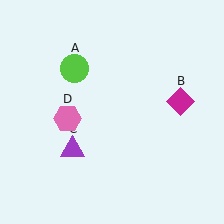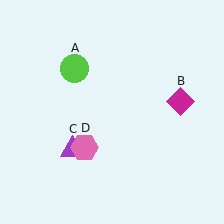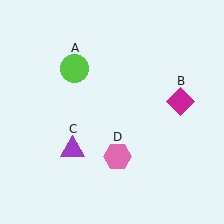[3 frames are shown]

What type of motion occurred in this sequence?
The pink hexagon (object D) rotated counterclockwise around the center of the scene.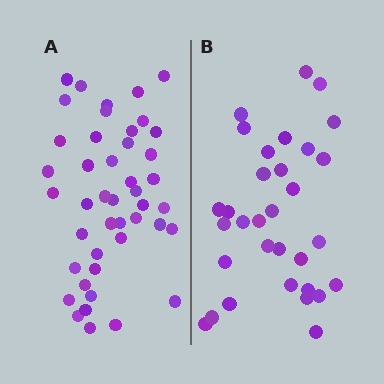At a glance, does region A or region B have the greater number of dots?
Region A (the left region) has more dots.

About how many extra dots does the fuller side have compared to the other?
Region A has roughly 12 or so more dots than region B.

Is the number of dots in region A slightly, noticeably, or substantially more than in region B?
Region A has noticeably more, but not dramatically so. The ratio is roughly 1.4 to 1.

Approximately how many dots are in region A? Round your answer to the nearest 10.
About 40 dots. (The exact count is 44, which rounds to 40.)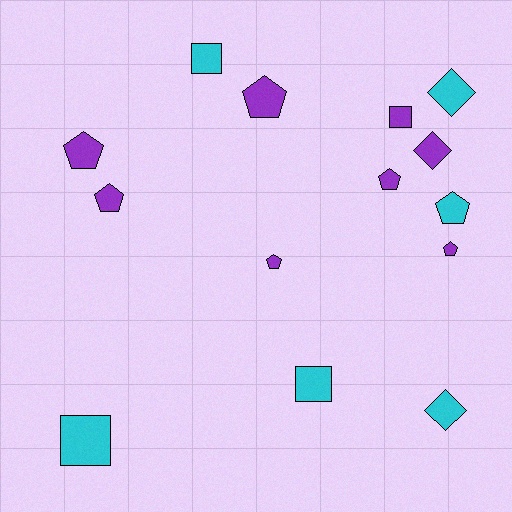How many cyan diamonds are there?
There are 2 cyan diamonds.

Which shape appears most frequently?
Pentagon, with 7 objects.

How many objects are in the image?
There are 14 objects.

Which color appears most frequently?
Purple, with 8 objects.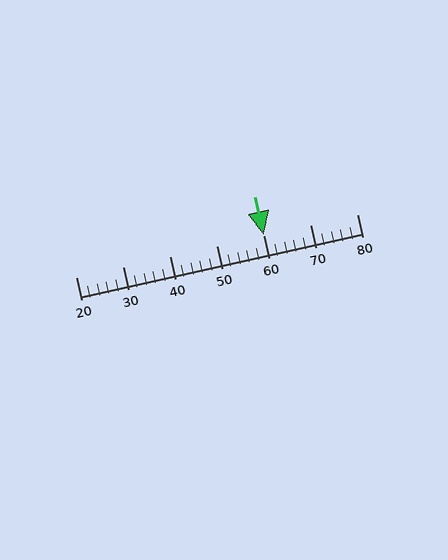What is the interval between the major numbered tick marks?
The major tick marks are spaced 10 units apart.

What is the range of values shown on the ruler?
The ruler shows values from 20 to 80.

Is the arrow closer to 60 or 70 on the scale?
The arrow is closer to 60.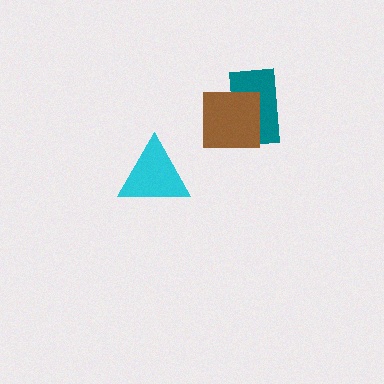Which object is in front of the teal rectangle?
The brown square is in front of the teal rectangle.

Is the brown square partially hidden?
No, no other shape covers it.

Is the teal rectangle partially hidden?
Yes, it is partially covered by another shape.